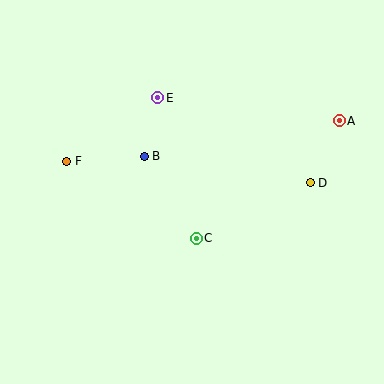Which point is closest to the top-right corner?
Point A is closest to the top-right corner.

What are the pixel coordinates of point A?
Point A is at (339, 121).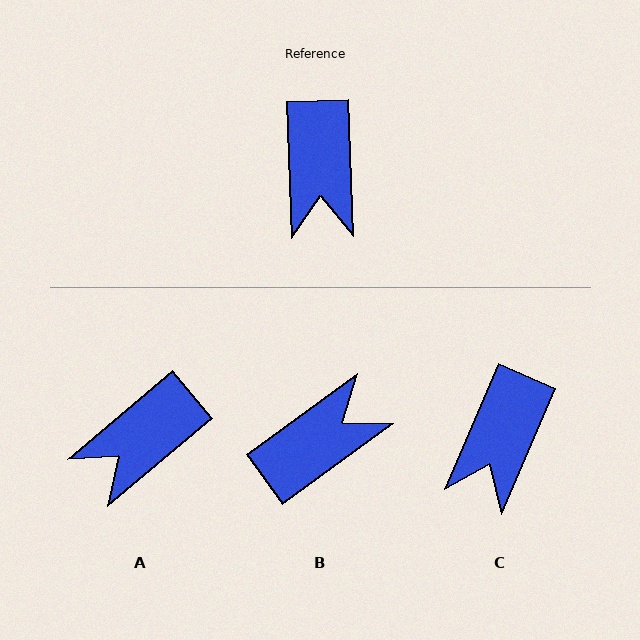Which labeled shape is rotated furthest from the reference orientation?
B, about 124 degrees away.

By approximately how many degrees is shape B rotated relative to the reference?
Approximately 124 degrees counter-clockwise.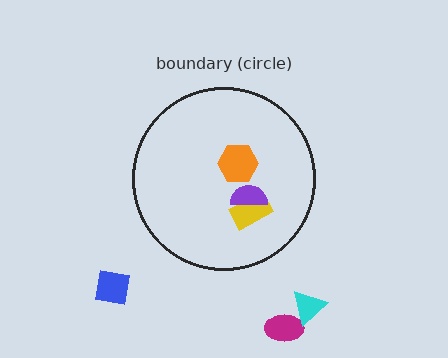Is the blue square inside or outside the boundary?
Outside.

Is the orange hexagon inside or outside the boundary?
Inside.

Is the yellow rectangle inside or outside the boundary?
Inside.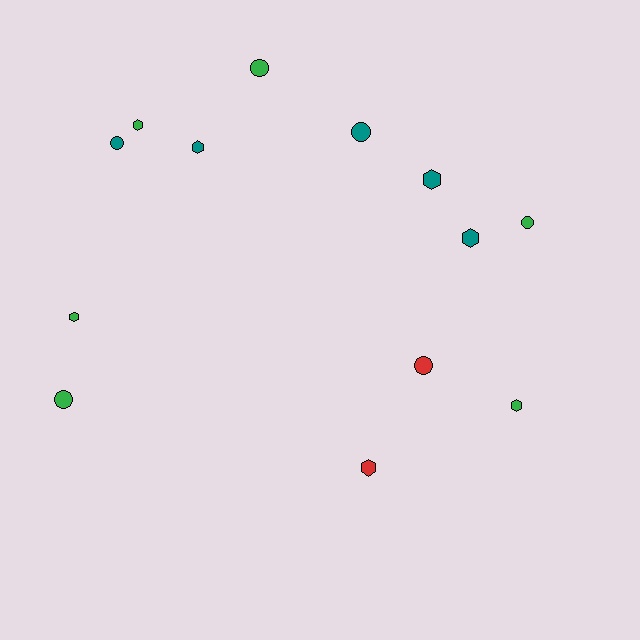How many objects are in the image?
There are 13 objects.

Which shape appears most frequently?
Hexagon, with 7 objects.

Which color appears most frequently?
Green, with 6 objects.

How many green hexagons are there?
There are 3 green hexagons.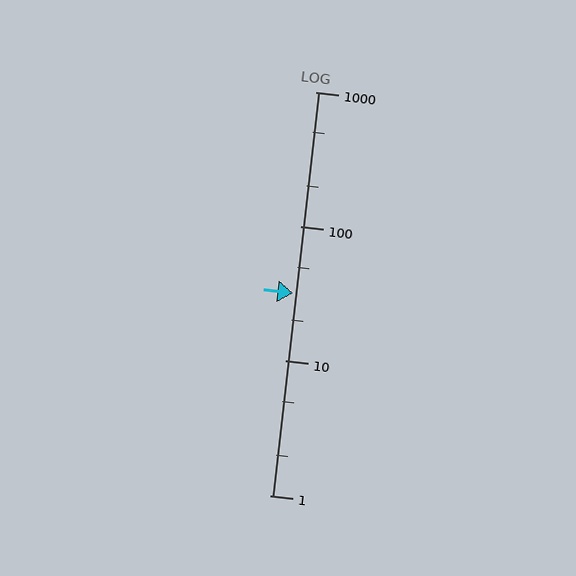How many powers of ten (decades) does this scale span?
The scale spans 3 decades, from 1 to 1000.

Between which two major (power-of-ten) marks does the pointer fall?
The pointer is between 10 and 100.